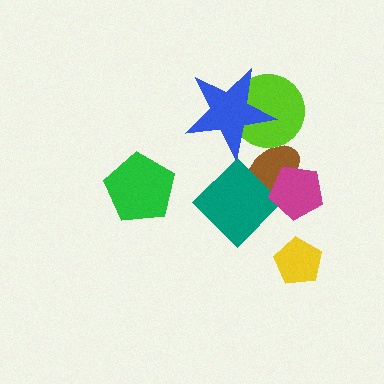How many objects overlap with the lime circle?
2 objects overlap with the lime circle.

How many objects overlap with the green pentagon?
0 objects overlap with the green pentagon.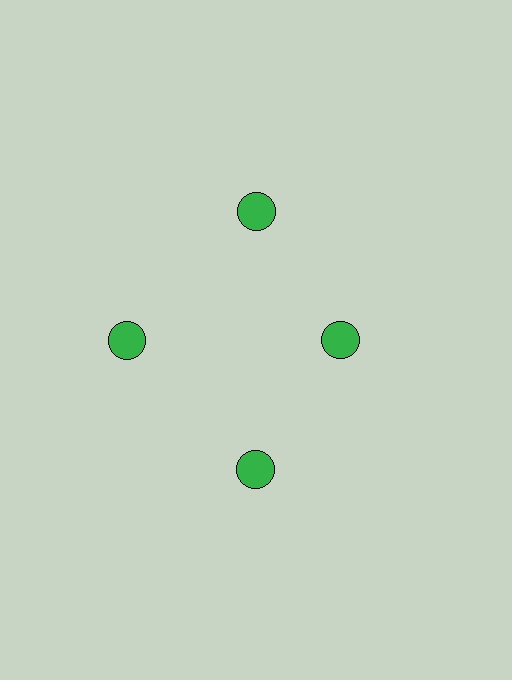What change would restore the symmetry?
The symmetry would be restored by moving it outward, back onto the ring so that all 4 circles sit at equal angles and equal distance from the center.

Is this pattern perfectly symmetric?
No. The 4 green circles are arranged in a ring, but one element near the 3 o'clock position is pulled inward toward the center, breaking the 4-fold rotational symmetry.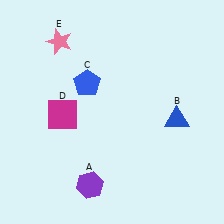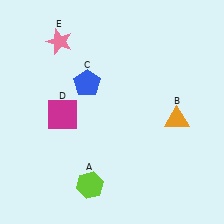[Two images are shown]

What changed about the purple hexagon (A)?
In Image 1, A is purple. In Image 2, it changed to lime.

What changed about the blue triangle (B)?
In Image 1, B is blue. In Image 2, it changed to orange.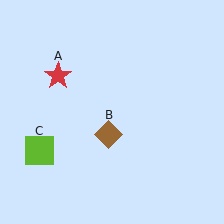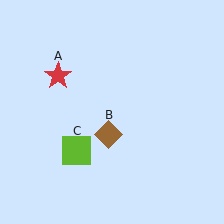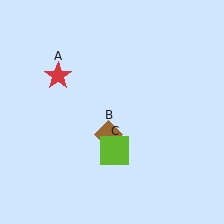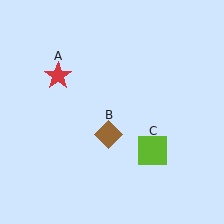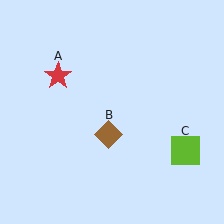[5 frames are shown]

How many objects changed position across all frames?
1 object changed position: lime square (object C).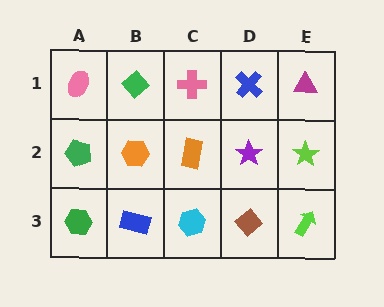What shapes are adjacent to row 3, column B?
An orange hexagon (row 2, column B), a green hexagon (row 3, column A), a cyan hexagon (row 3, column C).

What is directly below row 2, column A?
A green hexagon.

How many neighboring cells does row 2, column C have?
4.